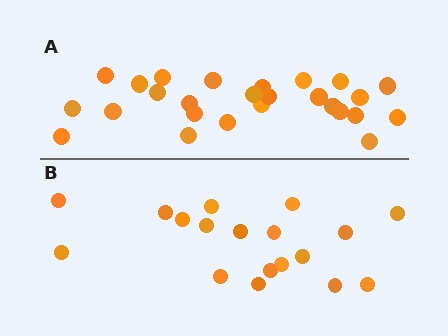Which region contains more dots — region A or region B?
Region A (the top region) has more dots.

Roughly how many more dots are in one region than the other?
Region A has roughly 8 or so more dots than region B.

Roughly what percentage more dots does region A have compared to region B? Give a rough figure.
About 45% more.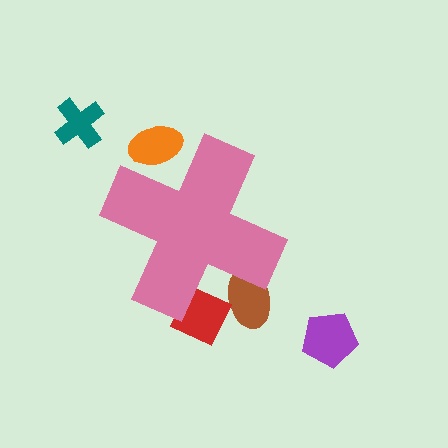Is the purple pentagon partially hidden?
No, the purple pentagon is fully visible.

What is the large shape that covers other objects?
A pink cross.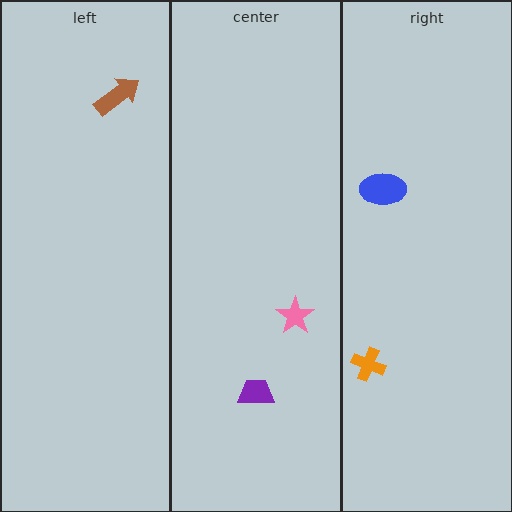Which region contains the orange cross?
The right region.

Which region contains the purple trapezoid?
The center region.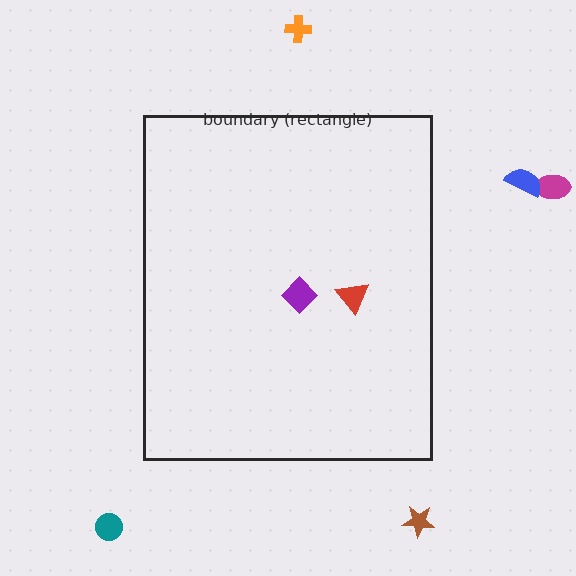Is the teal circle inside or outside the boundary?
Outside.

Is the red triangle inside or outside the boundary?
Inside.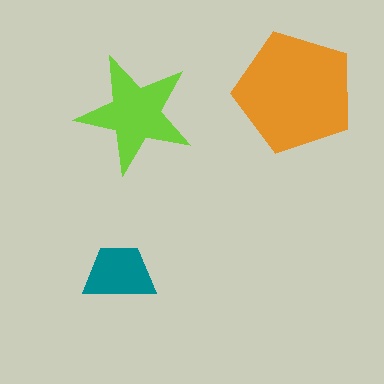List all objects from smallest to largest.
The teal trapezoid, the lime star, the orange pentagon.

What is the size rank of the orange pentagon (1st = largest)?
1st.